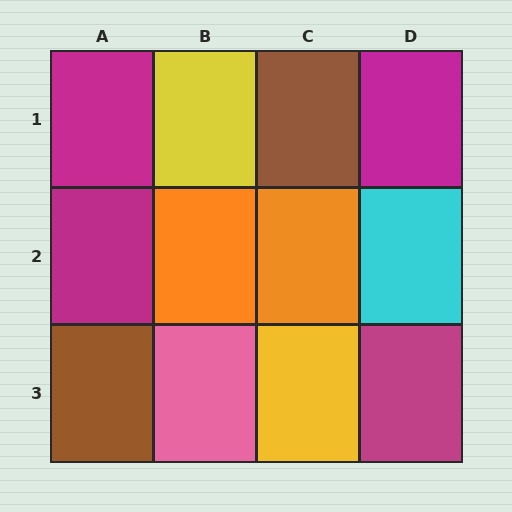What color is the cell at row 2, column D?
Cyan.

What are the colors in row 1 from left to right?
Magenta, yellow, brown, magenta.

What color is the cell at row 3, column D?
Magenta.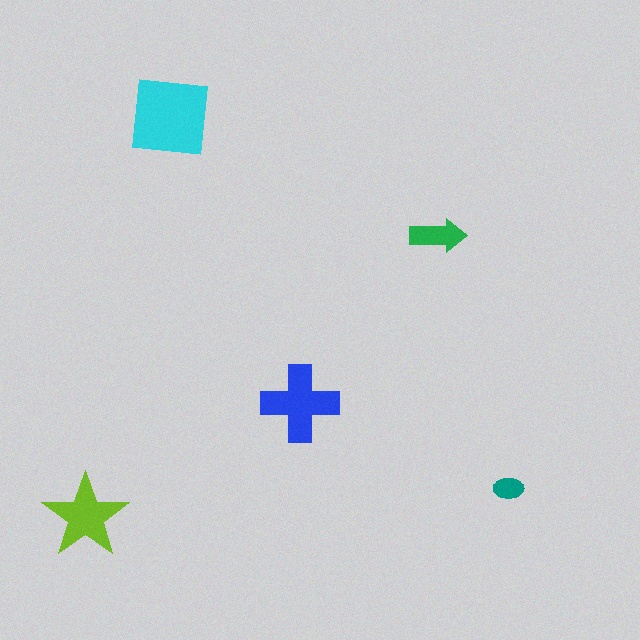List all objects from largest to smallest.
The cyan square, the blue cross, the lime star, the green arrow, the teal ellipse.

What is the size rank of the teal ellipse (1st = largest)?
5th.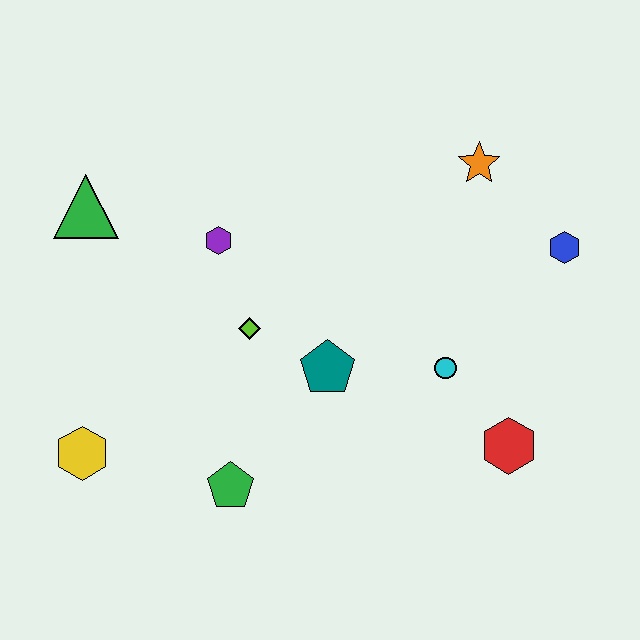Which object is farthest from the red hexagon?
The green triangle is farthest from the red hexagon.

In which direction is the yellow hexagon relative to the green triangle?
The yellow hexagon is below the green triangle.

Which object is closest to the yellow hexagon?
The green pentagon is closest to the yellow hexagon.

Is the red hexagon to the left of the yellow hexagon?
No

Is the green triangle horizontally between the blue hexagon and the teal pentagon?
No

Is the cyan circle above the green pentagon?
Yes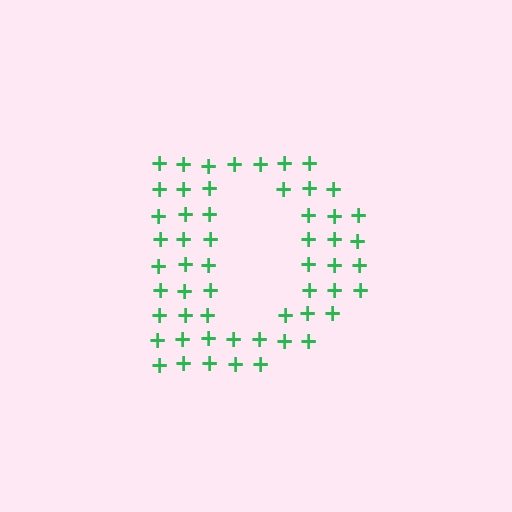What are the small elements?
The small elements are plus signs.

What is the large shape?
The large shape is the letter D.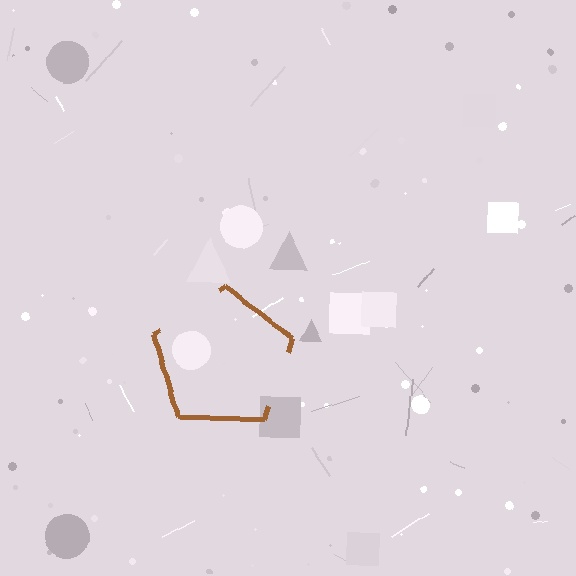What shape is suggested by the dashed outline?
The dashed outline suggests a pentagon.